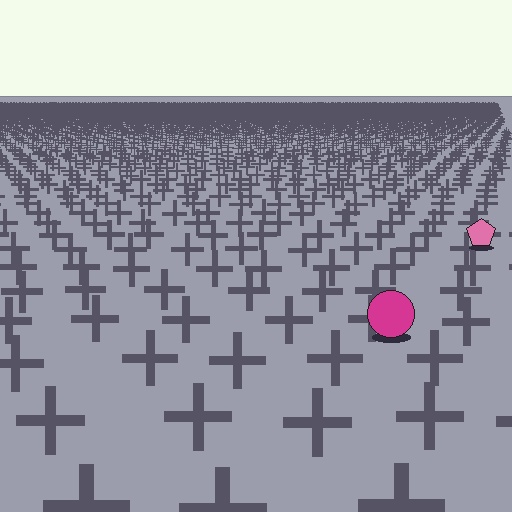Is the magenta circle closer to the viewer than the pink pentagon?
Yes. The magenta circle is closer — you can tell from the texture gradient: the ground texture is coarser near it.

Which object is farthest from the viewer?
The pink pentagon is farthest from the viewer. It appears smaller and the ground texture around it is denser.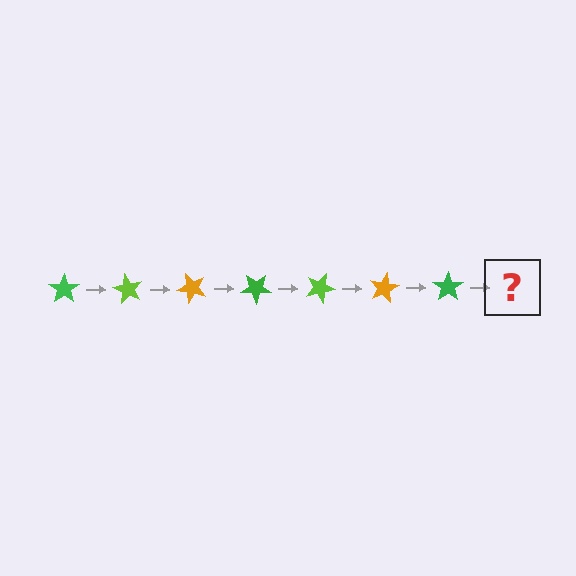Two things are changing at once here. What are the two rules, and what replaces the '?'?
The two rules are that it rotates 60 degrees each step and the color cycles through green, lime, and orange. The '?' should be a lime star, rotated 420 degrees from the start.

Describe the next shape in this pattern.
It should be a lime star, rotated 420 degrees from the start.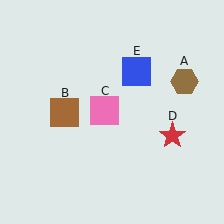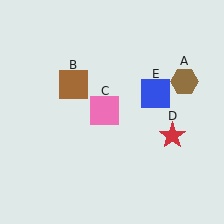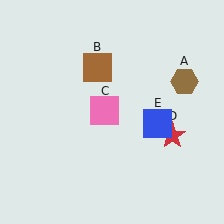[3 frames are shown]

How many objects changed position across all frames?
2 objects changed position: brown square (object B), blue square (object E).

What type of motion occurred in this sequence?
The brown square (object B), blue square (object E) rotated clockwise around the center of the scene.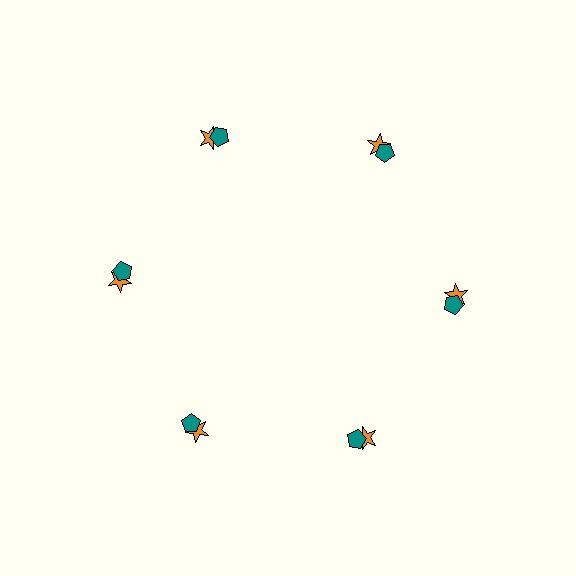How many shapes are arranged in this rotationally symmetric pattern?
There are 12 shapes, arranged in 6 groups of 2.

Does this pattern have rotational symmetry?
Yes, this pattern has 6-fold rotational symmetry. It looks the same after rotating 60 degrees around the center.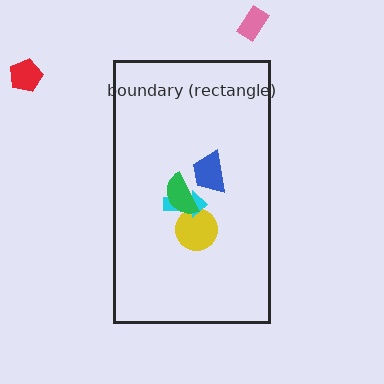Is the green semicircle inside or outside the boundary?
Inside.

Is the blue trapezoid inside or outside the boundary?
Inside.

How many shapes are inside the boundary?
4 inside, 2 outside.